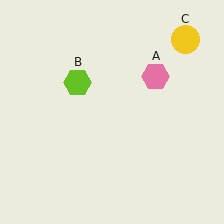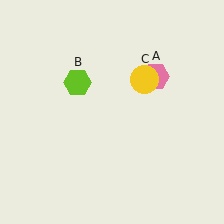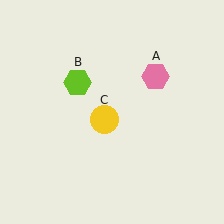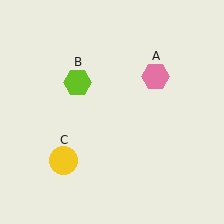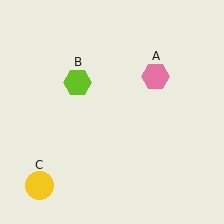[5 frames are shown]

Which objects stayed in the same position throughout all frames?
Pink hexagon (object A) and lime hexagon (object B) remained stationary.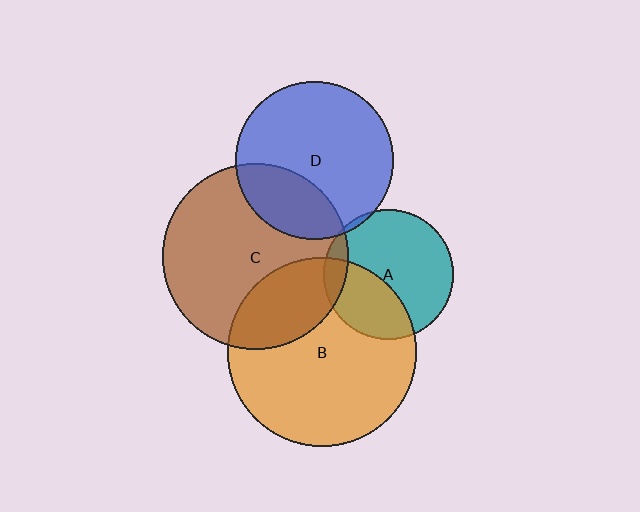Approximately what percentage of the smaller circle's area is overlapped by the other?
Approximately 10%.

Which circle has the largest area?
Circle B (orange).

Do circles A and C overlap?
Yes.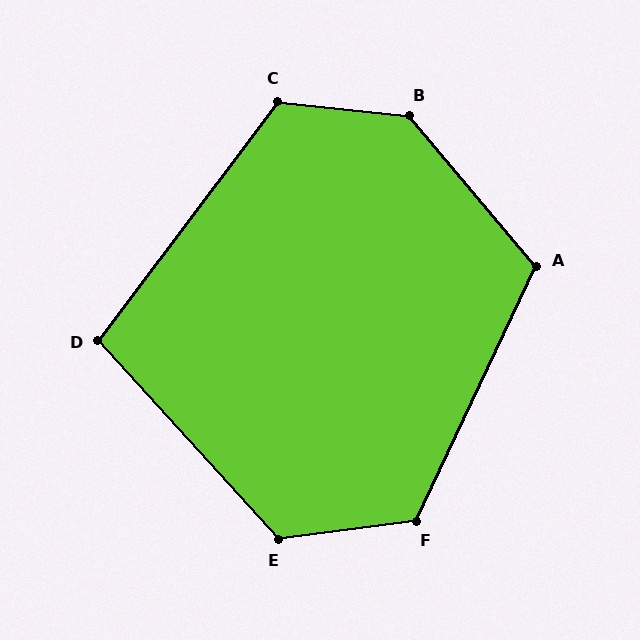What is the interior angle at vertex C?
Approximately 120 degrees (obtuse).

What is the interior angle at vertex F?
Approximately 123 degrees (obtuse).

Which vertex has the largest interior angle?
B, at approximately 136 degrees.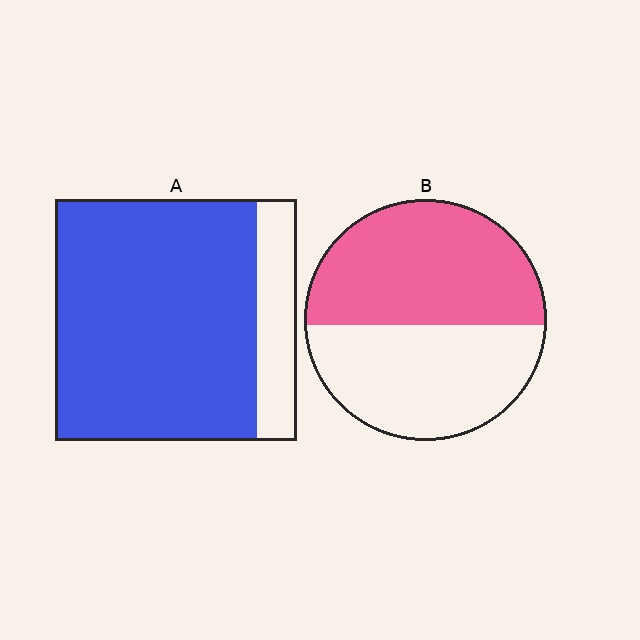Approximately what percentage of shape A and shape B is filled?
A is approximately 85% and B is approximately 55%.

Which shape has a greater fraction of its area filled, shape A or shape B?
Shape A.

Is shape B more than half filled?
Roughly half.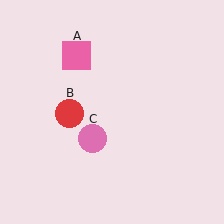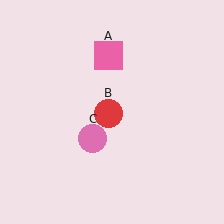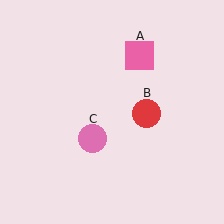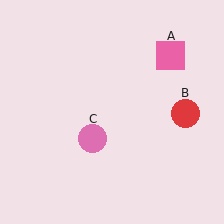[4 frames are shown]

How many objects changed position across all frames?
2 objects changed position: pink square (object A), red circle (object B).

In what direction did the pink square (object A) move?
The pink square (object A) moved right.